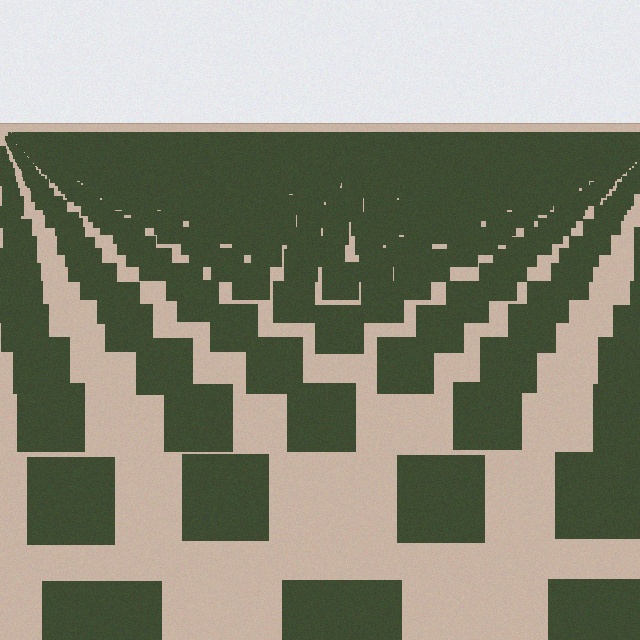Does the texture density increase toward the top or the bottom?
Density increases toward the top.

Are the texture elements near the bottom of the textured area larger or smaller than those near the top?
Larger. Near the bottom, elements are closer to the viewer and appear at a bigger on-screen size.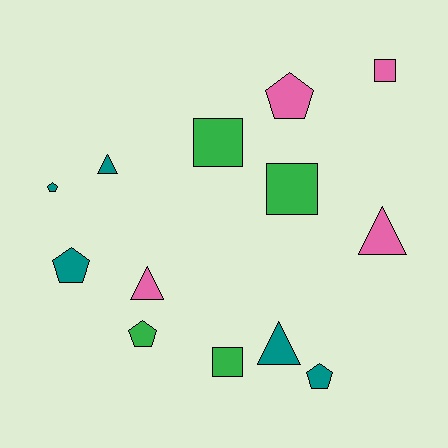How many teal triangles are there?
There are 2 teal triangles.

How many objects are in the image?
There are 13 objects.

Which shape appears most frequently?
Pentagon, with 5 objects.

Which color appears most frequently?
Teal, with 5 objects.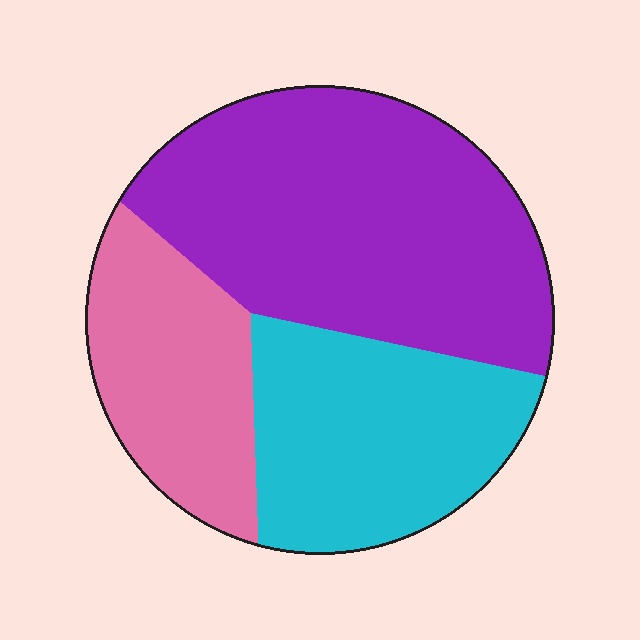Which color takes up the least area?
Pink, at roughly 25%.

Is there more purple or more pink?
Purple.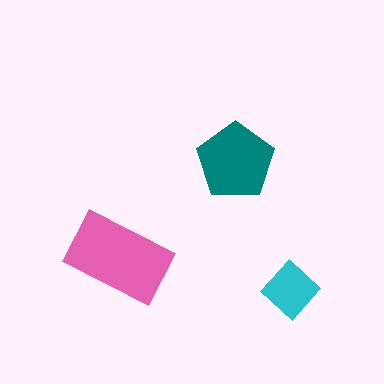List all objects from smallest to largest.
The cyan diamond, the teal pentagon, the pink rectangle.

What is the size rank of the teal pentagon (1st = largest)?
2nd.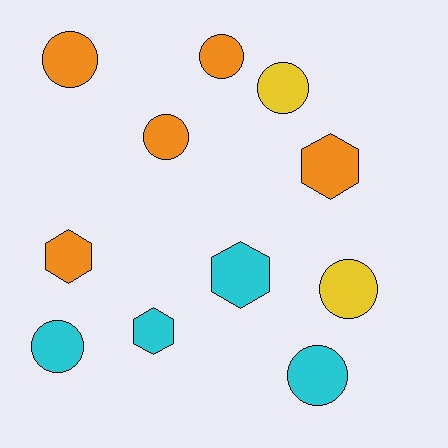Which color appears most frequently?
Orange, with 5 objects.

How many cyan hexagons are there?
There are 2 cyan hexagons.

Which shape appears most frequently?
Circle, with 7 objects.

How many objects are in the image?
There are 11 objects.